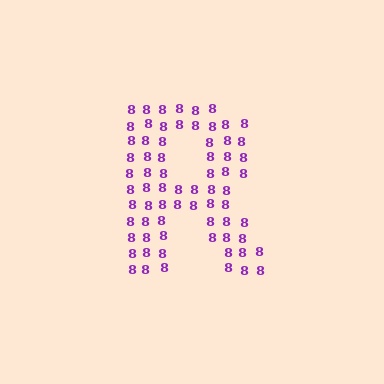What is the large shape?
The large shape is the letter R.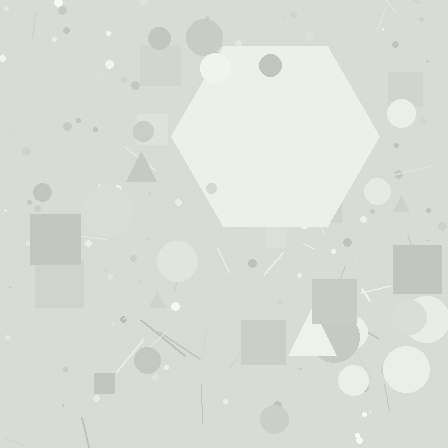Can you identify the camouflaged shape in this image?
The camouflaged shape is a hexagon.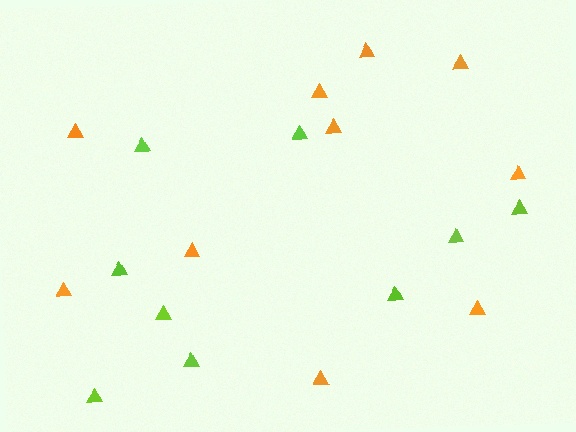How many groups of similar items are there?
There are 2 groups: one group of orange triangles (10) and one group of lime triangles (9).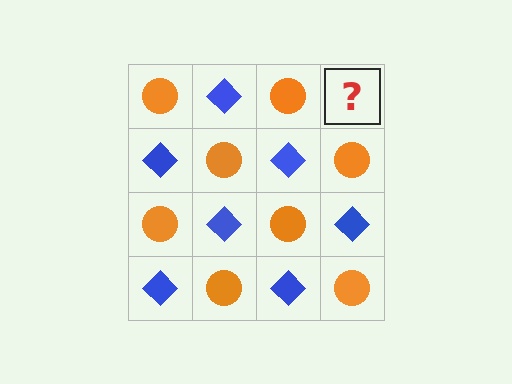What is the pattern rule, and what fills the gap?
The rule is that it alternates orange circle and blue diamond in a checkerboard pattern. The gap should be filled with a blue diamond.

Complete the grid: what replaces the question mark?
The question mark should be replaced with a blue diamond.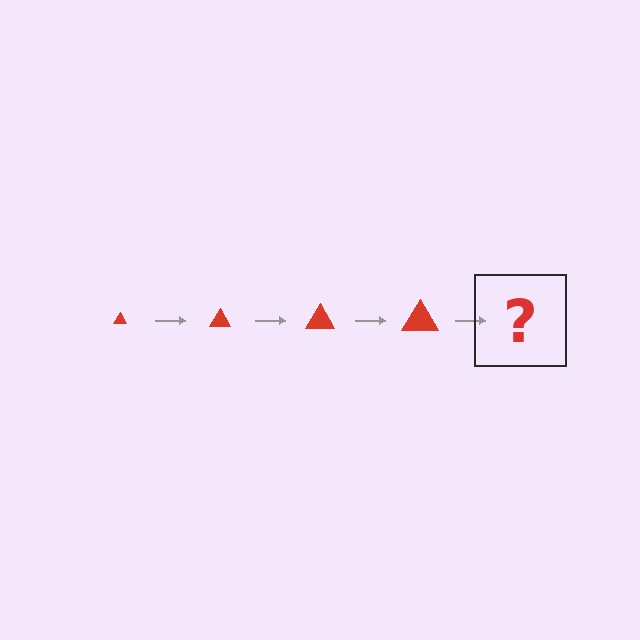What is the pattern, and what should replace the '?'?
The pattern is that the triangle gets progressively larger each step. The '?' should be a red triangle, larger than the previous one.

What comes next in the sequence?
The next element should be a red triangle, larger than the previous one.